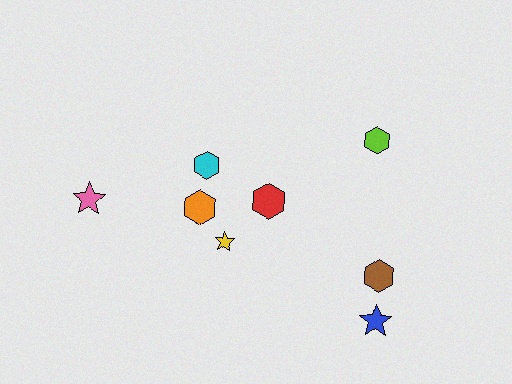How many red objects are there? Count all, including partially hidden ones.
There is 1 red object.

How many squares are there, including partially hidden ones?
There are no squares.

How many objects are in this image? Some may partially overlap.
There are 8 objects.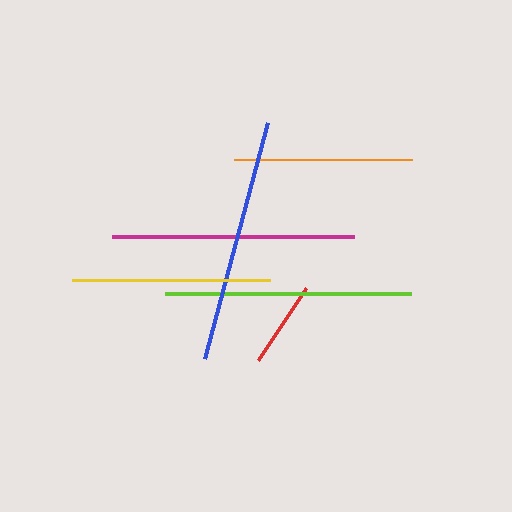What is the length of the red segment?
The red segment is approximately 87 pixels long.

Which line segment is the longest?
The lime line is the longest at approximately 246 pixels.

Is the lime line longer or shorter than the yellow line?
The lime line is longer than the yellow line.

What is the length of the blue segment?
The blue segment is approximately 245 pixels long.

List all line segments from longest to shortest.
From longest to shortest: lime, blue, magenta, yellow, orange, red.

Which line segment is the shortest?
The red line is the shortest at approximately 87 pixels.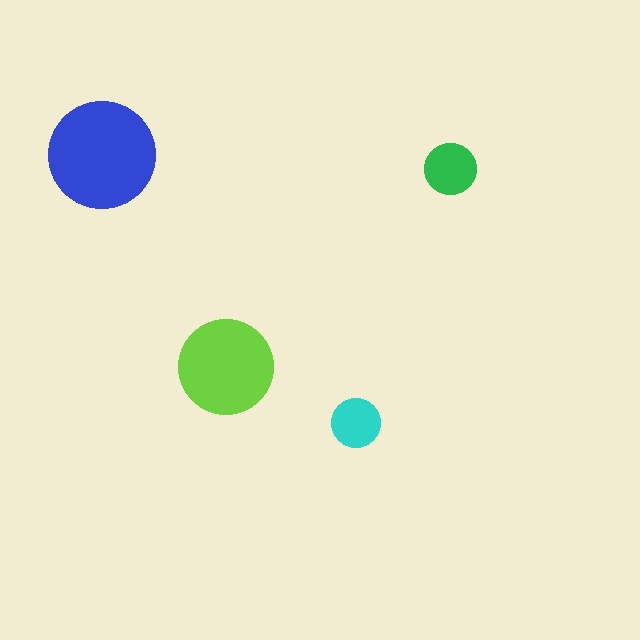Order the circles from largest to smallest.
the blue one, the lime one, the green one, the cyan one.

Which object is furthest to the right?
The green circle is rightmost.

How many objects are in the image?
There are 4 objects in the image.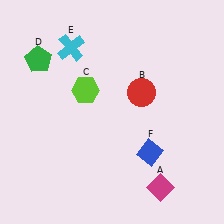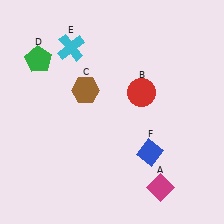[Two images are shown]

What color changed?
The hexagon (C) changed from lime in Image 1 to brown in Image 2.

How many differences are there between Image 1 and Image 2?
There is 1 difference between the two images.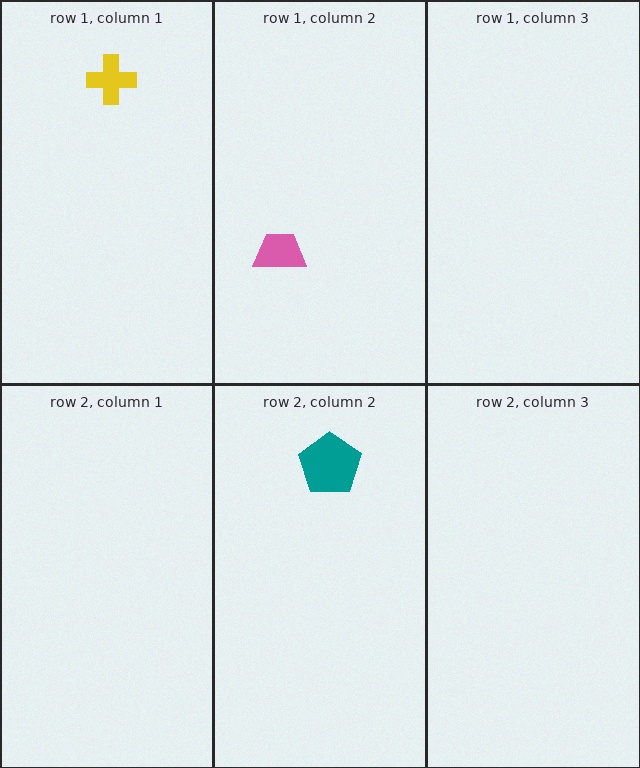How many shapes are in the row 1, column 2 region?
1.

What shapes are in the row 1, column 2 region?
The pink trapezoid.